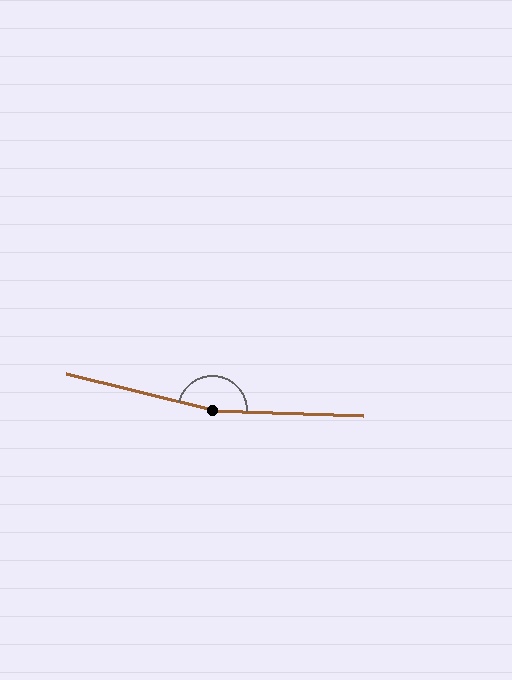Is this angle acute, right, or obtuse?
It is obtuse.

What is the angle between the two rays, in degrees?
Approximately 168 degrees.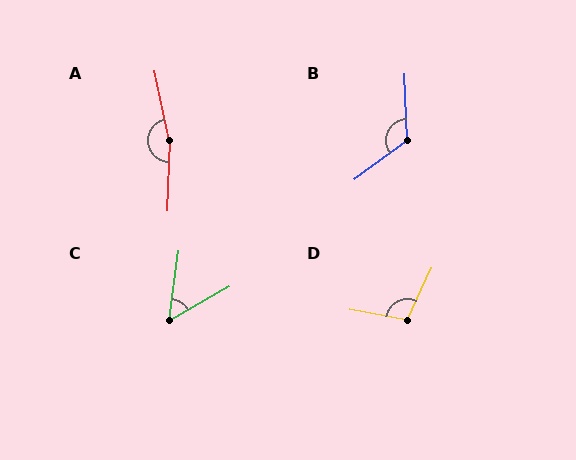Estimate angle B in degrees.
Approximately 124 degrees.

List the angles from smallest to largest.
C (52°), D (105°), B (124°), A (166°).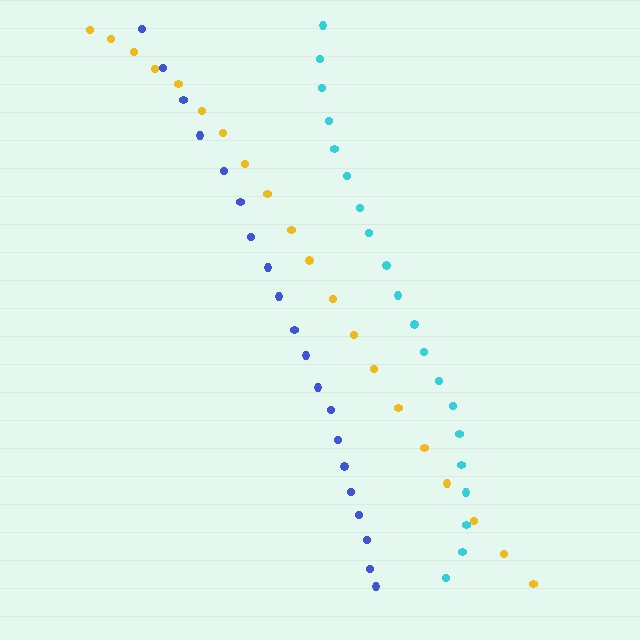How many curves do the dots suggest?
There are 3 distinct paths.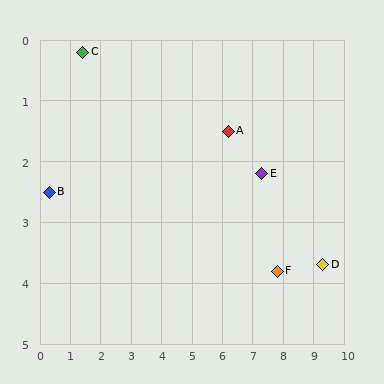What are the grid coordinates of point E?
Point E is at approximately (7.3, 2.2).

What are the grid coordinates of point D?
Point D is at approximately (9.3, 3.7).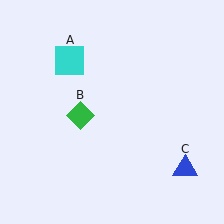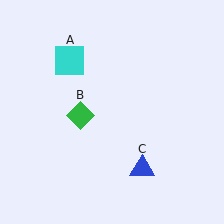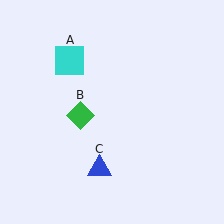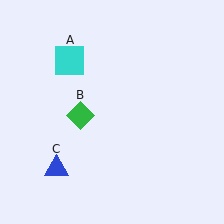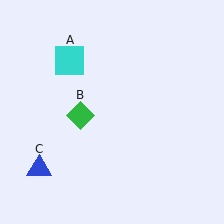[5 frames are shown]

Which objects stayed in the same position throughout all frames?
Cyan square (object A) and green diamond (object B) remained stationary.